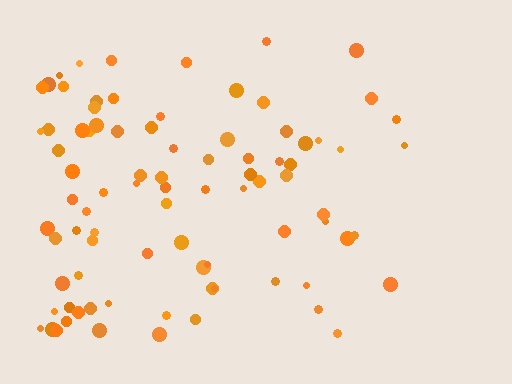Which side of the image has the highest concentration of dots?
The left.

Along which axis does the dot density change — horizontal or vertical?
Horizontal.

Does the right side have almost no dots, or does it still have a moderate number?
Still a moderate number, just noticeably fewer than the left.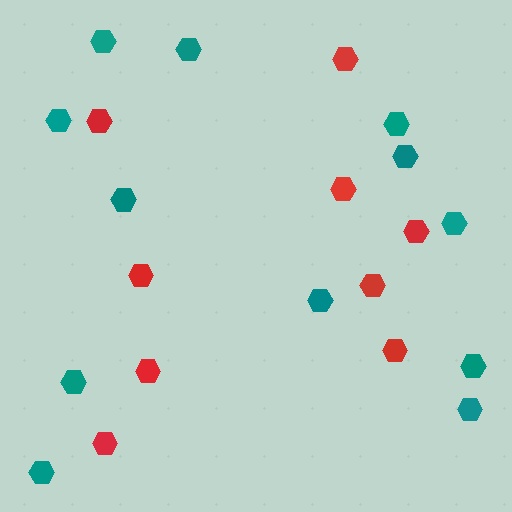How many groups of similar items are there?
There are 2 groups: one group of red hexagons (9) and one group of teal hexagons (12).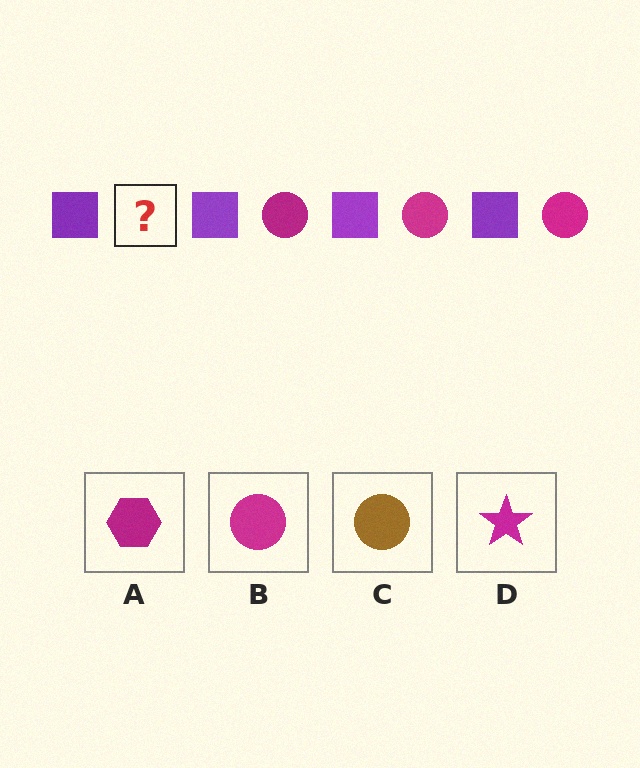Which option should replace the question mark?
Option B.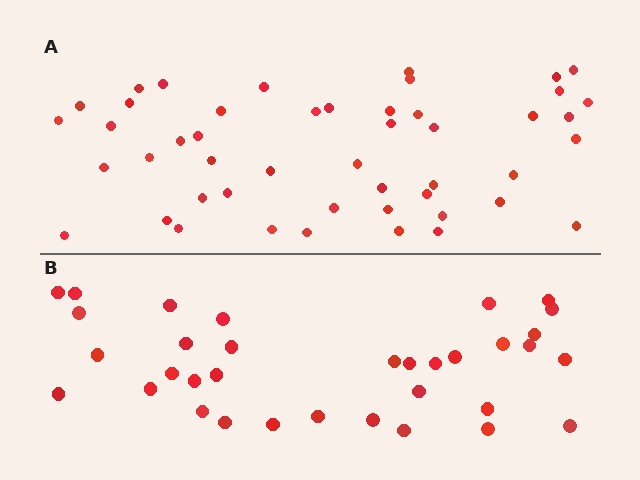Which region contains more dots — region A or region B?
Region A (the top region) has more dots.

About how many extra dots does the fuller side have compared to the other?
Region A has approximately 15 more dots than region B.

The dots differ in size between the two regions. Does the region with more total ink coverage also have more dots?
No. Region B has more total ink coverage because its dots are larger, but region A actually contains more individual dots. Total area can be misleading — the number of items is what matters here.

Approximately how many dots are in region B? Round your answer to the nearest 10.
About 30 dots. (The exact count is 34, which rounds to 30.)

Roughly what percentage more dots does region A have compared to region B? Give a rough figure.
About 40% more.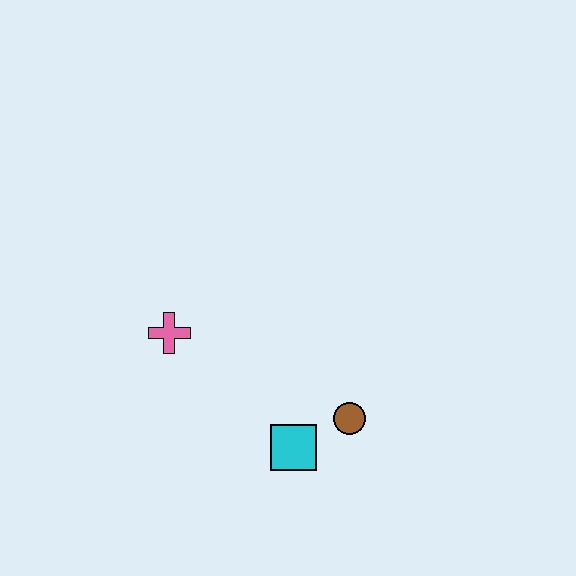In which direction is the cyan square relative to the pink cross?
The cyan square is to the right of the pink cross.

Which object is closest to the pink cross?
The cyan square is closest to the pink cross.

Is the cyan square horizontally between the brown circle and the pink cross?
Yes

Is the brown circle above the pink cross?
No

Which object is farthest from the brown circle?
The pink cross is farthest from the brown circle.